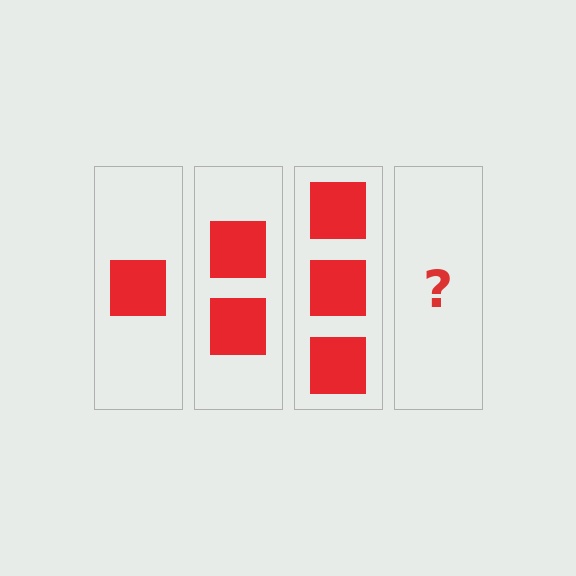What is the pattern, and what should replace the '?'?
The pattern is that each step adds one more square. The '?' should be 4 squares.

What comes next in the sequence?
The next element should be 4 squares.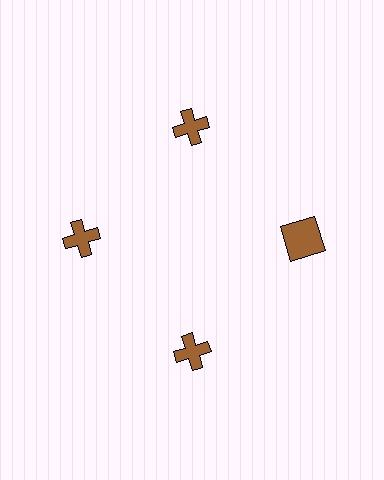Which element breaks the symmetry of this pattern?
The brown square at roughly the 3 o'clock position breaks the symmetry. All other shapes are brown crosses.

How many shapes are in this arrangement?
There are 4 shapes arranged in a ring pattern.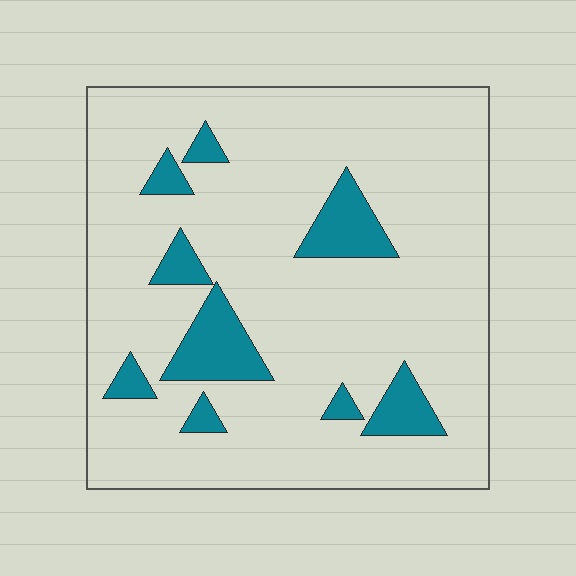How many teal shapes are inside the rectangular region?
9.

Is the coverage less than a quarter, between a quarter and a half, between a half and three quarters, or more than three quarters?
Less than a quarter.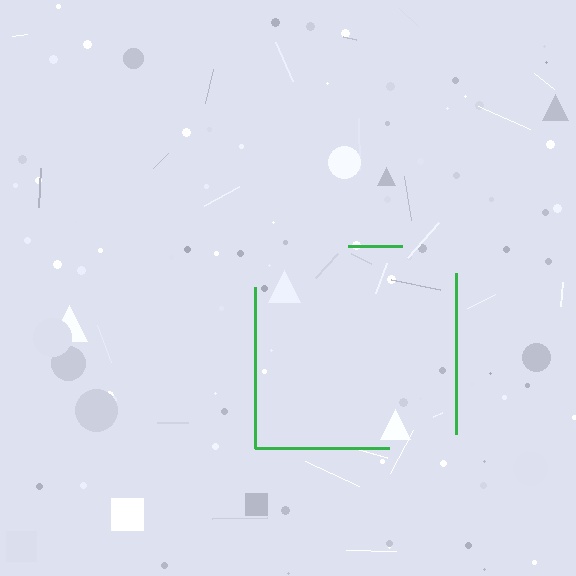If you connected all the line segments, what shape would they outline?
They would outline a square.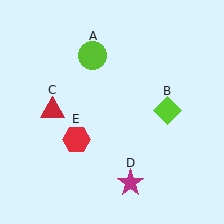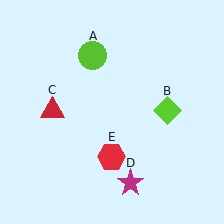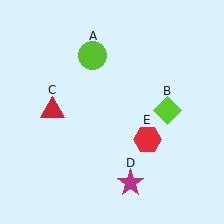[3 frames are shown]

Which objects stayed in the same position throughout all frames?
Lime circle (object A) and lime diamond (object B) and red triangle (object C) and magenta star (object D) remained stationary.